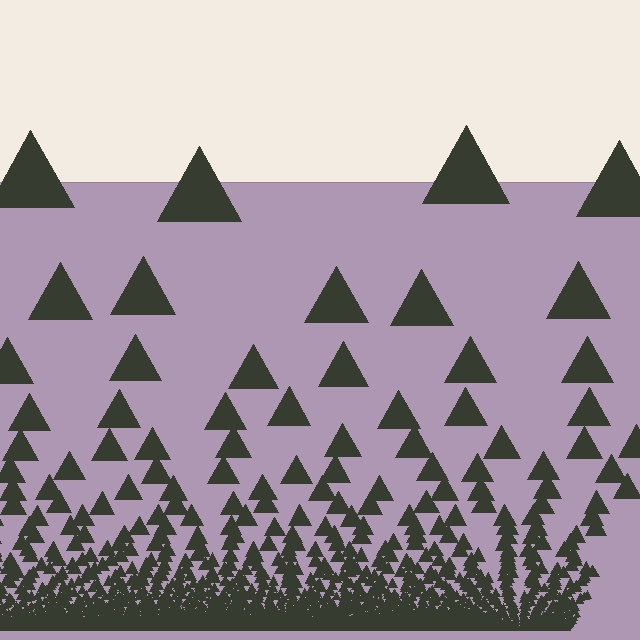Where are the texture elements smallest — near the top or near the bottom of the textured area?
Near the bottom.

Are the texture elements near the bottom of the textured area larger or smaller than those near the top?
Smaller. The gradient is inverted — elements near the bottom are smaller and denser.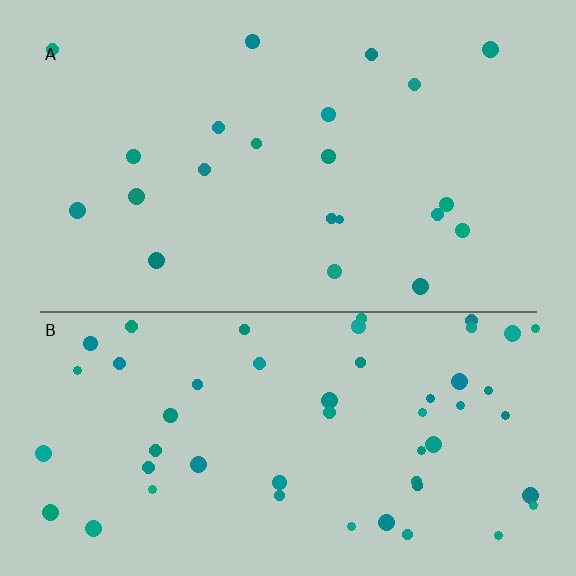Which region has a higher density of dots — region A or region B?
B (the bottom).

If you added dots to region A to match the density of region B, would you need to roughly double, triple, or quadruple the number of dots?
Approximately double.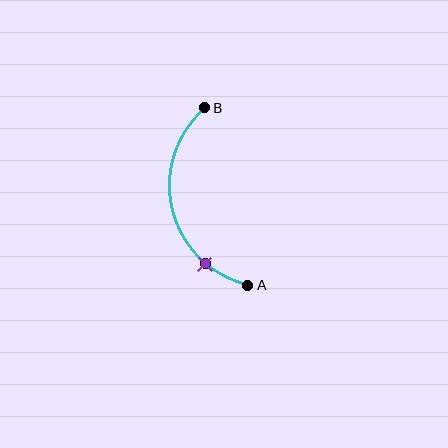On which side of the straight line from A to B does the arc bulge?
The arc bulges to the left of the straight line connecting A and B.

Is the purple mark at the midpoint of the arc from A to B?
No. The purple mark lies on the arc but is closer to endpoint A. The arc midpoint would be at the point on the curve equidistant along the arc from both A and B.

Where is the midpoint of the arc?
The arc midpoint is the point on the curve farthest from the straight line joining A and B. It sits to the left of that line.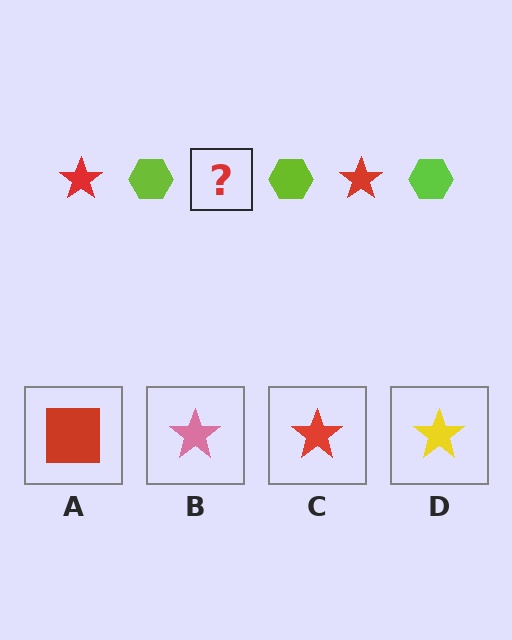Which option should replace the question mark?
Option C.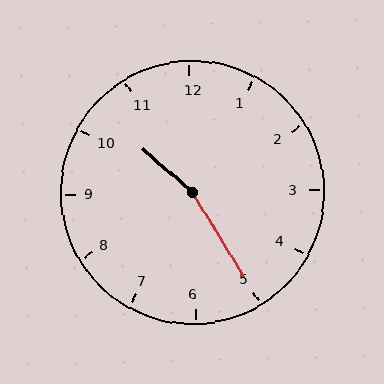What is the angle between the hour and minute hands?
Approximately 162 degrees.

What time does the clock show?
10:25.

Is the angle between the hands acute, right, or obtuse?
It is obtuse.